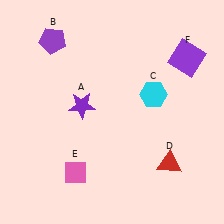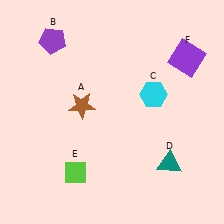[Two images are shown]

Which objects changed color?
A changed from purple to brown. D changed from red to teal. E changed from pink to lime.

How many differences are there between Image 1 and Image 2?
There are 3 differences between the two images.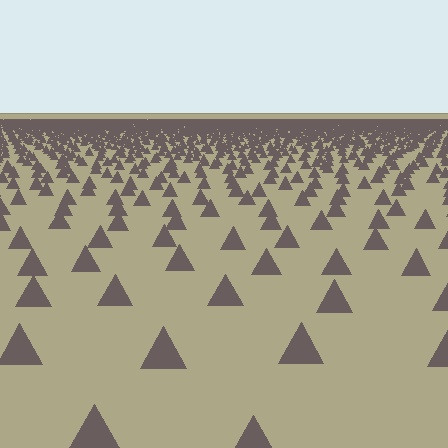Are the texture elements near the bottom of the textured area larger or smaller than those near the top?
Larger. Near the bottom, elements are closer to the viewer and appear at a bigger on-screen size.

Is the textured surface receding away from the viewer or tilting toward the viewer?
The surface is receding away from the viewer. Texture elements get smaller and denser toward the top.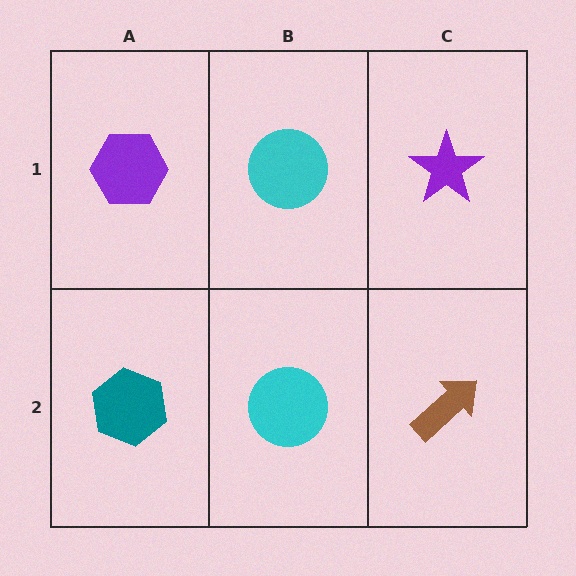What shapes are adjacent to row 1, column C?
A brown arrow (row 2, column C), a cyan circle (row 1, column B).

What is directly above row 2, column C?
A purple star.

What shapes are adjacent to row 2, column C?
A purple star (row 1, column C), a cyan circle (row 2, column B).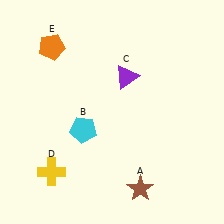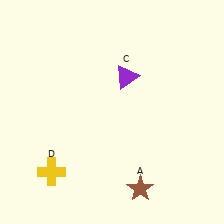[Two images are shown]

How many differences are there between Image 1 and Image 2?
There are 2 differences between the two images.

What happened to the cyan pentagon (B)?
The cyan pentagon (B) was removed in Image 2. It was in the bottom-left area of Image 1.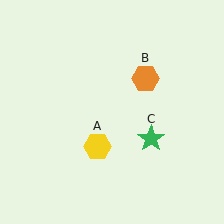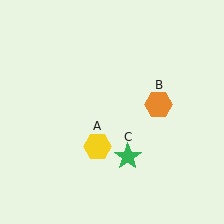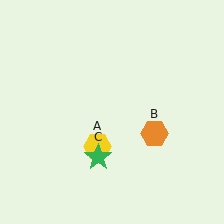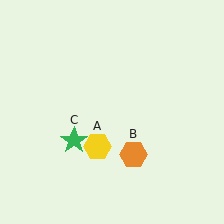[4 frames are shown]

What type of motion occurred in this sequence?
The orange hexagon (object B), green star (object C) rotated clockwise around the center of the scene.